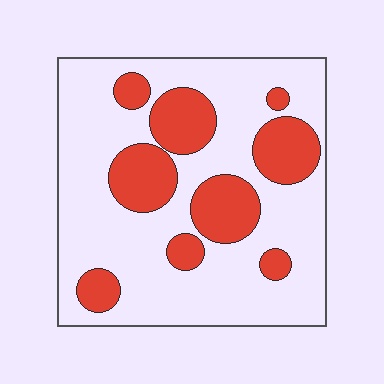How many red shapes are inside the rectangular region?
9.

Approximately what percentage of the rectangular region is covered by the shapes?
Approximately 30%.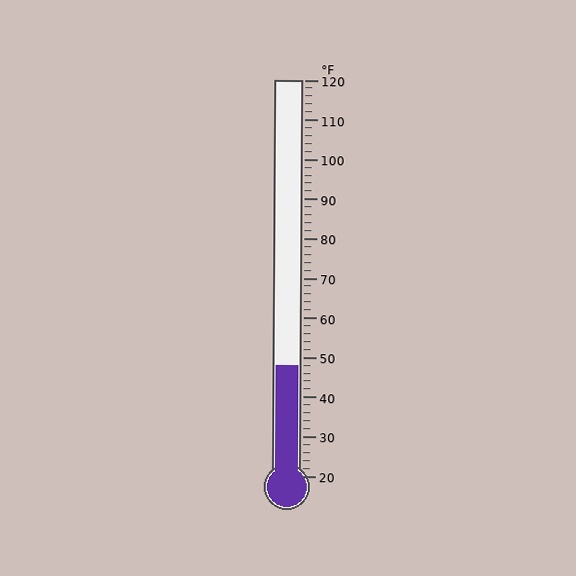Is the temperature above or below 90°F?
The temperature is below 90°F.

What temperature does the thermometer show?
The thermometer shows approximately 48°F.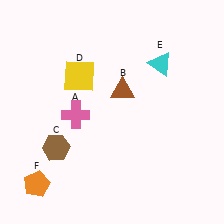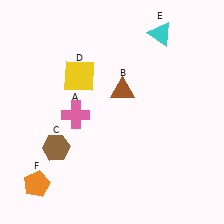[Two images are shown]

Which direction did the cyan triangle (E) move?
The cyan triangle (E) moved up.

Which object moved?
The cyan triangle (E) moved up.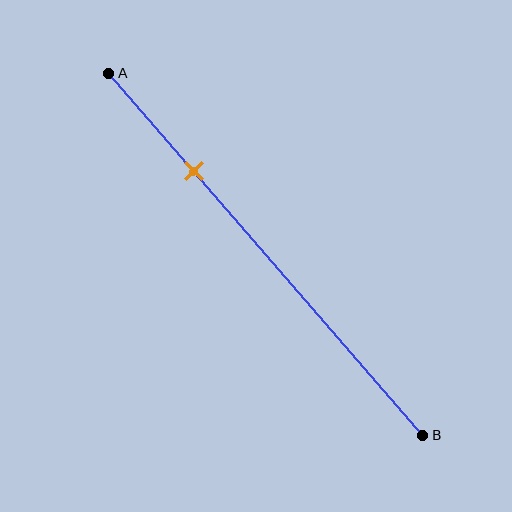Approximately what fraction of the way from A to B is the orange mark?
The orange mark is approximately 25% of the way from A to B.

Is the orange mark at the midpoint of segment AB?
No, the mark is at about 25% from A, not at the 50% midpoint.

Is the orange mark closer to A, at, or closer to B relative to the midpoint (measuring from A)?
The orange mark is closer to point A than the midpoint of segment AB.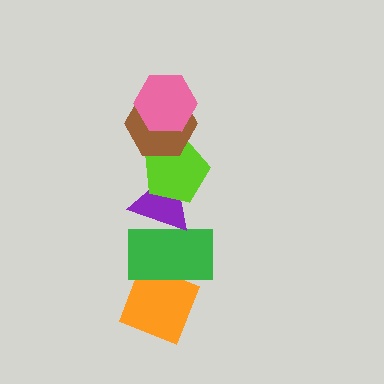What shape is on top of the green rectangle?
The purple triangle is on top of the green rectangle.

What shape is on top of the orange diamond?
The green rectangle is on top of the orange diamond.